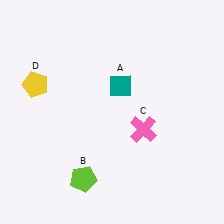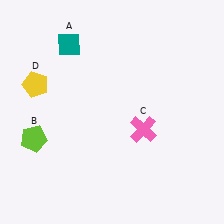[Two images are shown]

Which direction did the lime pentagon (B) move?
The lime pentagon (B) moved left.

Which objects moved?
The objects that moved are: the teal diamond (A), the lime pentagon (B).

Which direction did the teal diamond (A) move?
The teal diamond (A) moved left.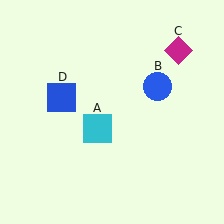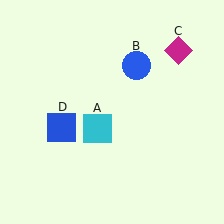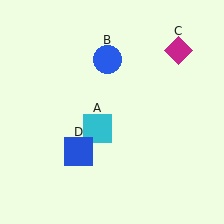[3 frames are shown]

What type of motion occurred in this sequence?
The blue circle (object B), blue square (object D) rotated counterclockwise around the center of the scene.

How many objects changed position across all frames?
2 objects changed position: blue circle (object B), blue square (object D).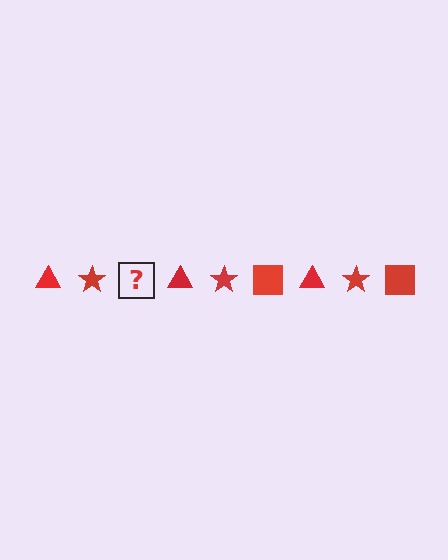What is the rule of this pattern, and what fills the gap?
The rule is that the pattern cycles through triangle, star, square shapes in red. The gap should be filled with a red square.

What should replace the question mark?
The question mark should be replaced with a red square.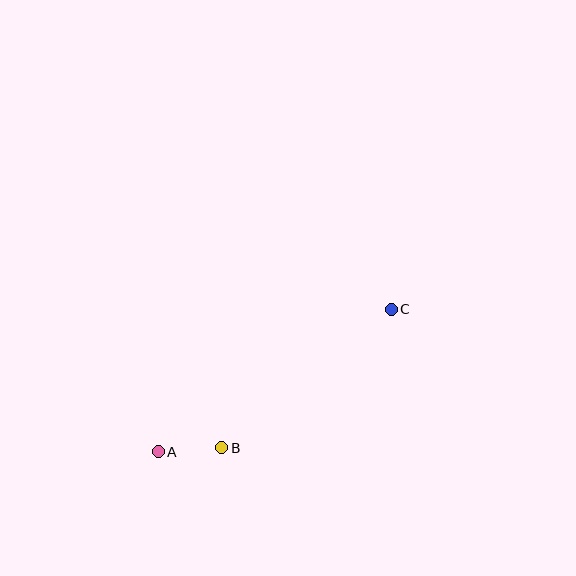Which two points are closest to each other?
Points A and B are closest to each other.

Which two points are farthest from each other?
Points A and C are farthest from each other.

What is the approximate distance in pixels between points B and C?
The distance between B and C is approximately 219 pixels.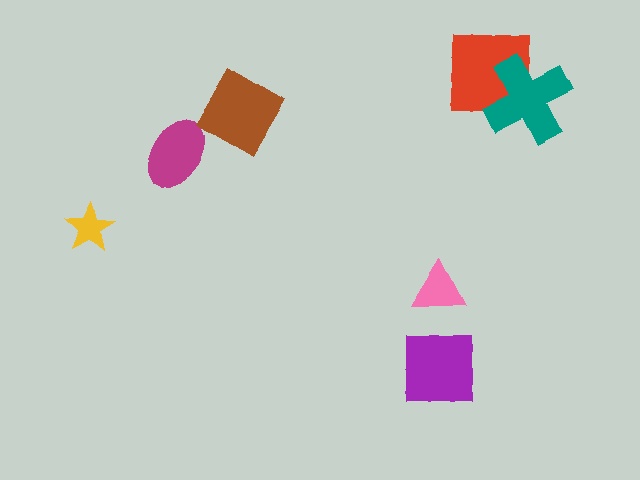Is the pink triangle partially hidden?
No, no other shape covers it.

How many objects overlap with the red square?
1 object overlaps with the red square.